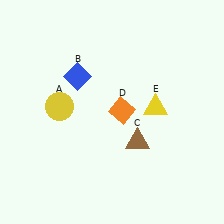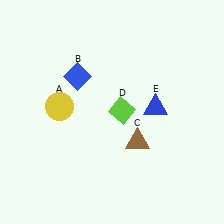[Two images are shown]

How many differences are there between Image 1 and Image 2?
There are 2 differences between the two images.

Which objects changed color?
D changed from orange to lime. E changed from yellow to blue.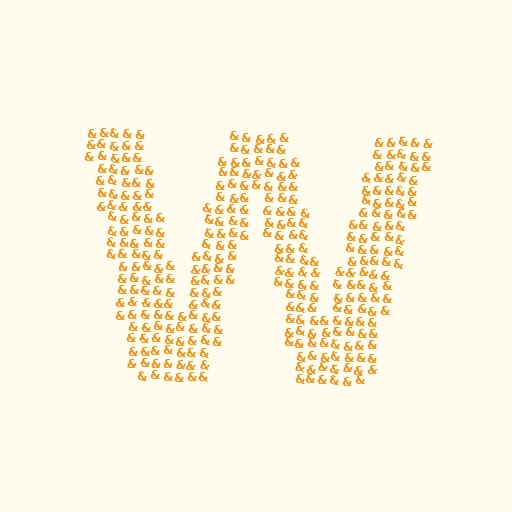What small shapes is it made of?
It is made of small ampersands.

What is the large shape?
The large shape is the letter W.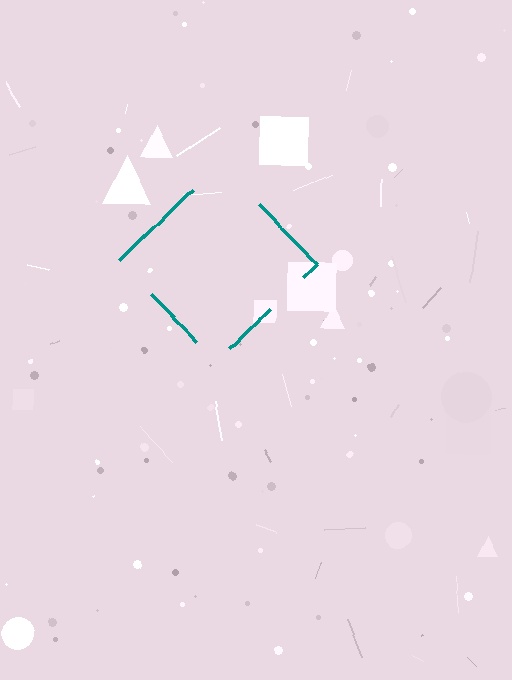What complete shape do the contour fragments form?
The contour fragments form a diamond.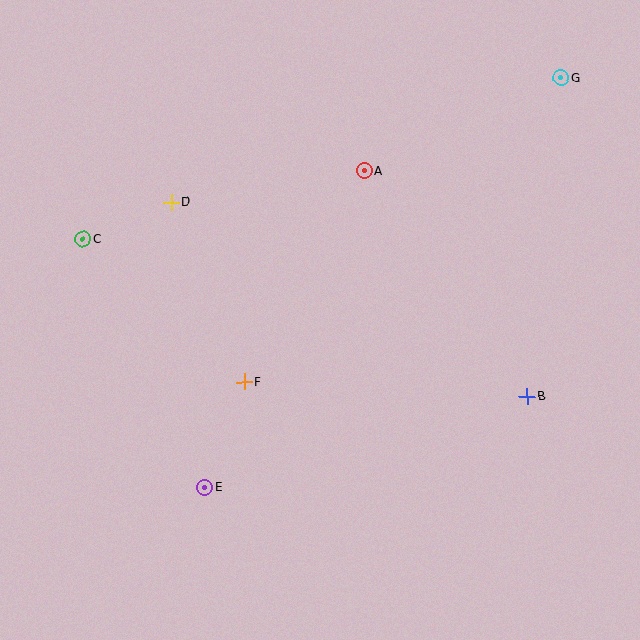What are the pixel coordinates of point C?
Point C is at (83, 239).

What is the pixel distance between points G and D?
The distance between G and D is 410 pixels.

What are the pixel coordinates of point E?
Point E is at (205, 488).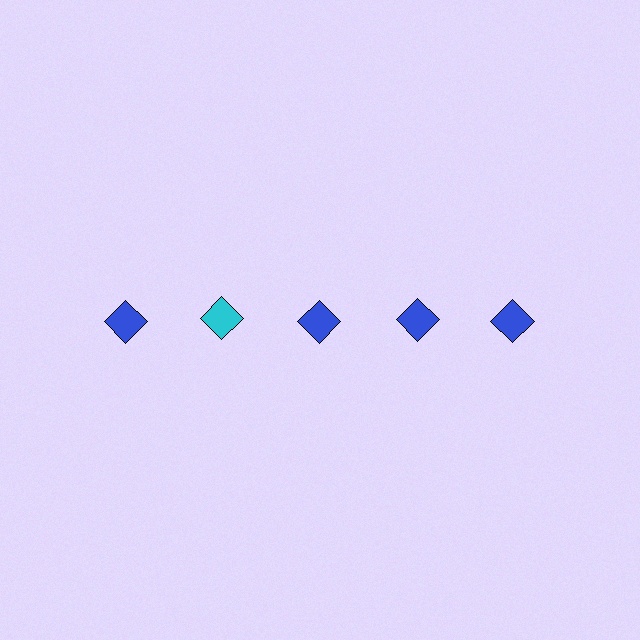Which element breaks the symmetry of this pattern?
The cyan diamond in the top row, second from left column breaks the symmetry. All other shapes are blue diamonds.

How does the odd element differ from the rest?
It has a different color: cyan instead of blue.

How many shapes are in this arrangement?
There are 5 shapes arranged in a grid pattern.